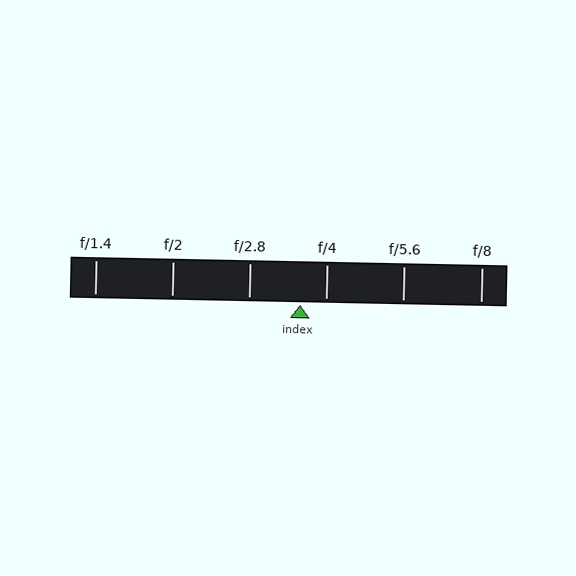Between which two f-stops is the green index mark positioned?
The index mark is between f/2.8 and f/4.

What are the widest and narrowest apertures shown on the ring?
The widest aperture shown is f/1.4 and the narrowest is f/8.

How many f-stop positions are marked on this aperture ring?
There are 6 f-stop positions marked.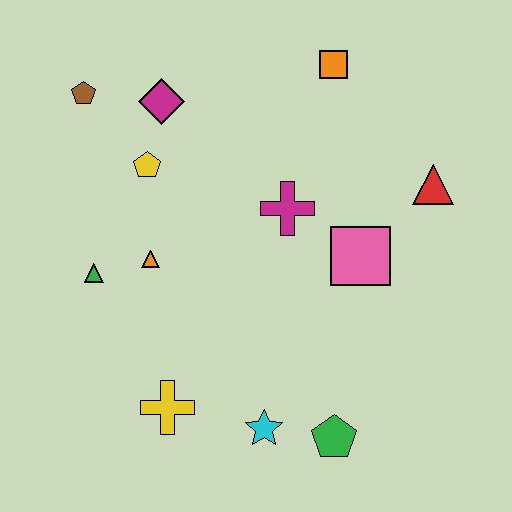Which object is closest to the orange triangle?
The green triangle is closest to the orange triangle.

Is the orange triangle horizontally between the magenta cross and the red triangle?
No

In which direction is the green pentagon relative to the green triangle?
The green pentagon is to the right of the green triangle.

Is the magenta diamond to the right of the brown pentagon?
Yes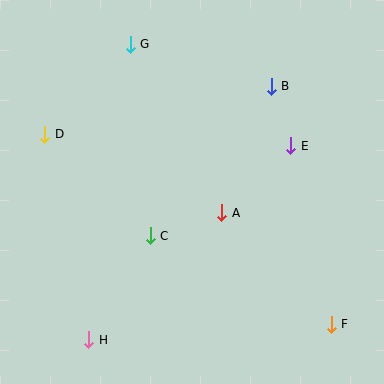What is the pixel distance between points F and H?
The distance between F and H is 243 pixels.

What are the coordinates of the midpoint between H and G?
The midpoint between H and G is at (109, 192).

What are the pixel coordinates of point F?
Point F is at (331, 324).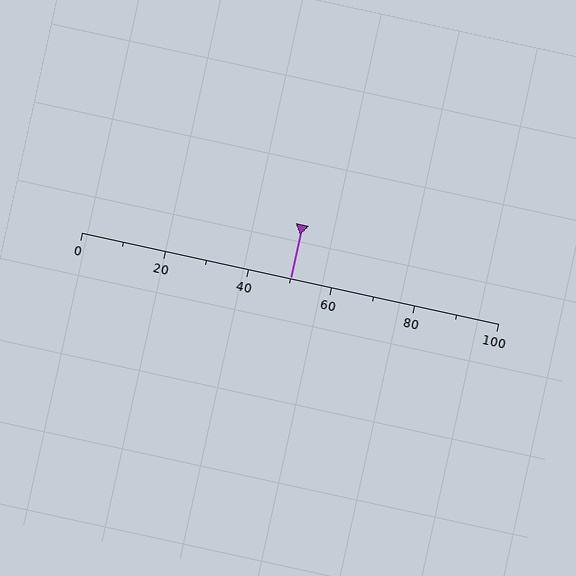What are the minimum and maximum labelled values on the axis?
The axis runs from 0 to 100.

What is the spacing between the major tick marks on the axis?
The major ticks are spaced 20 apart.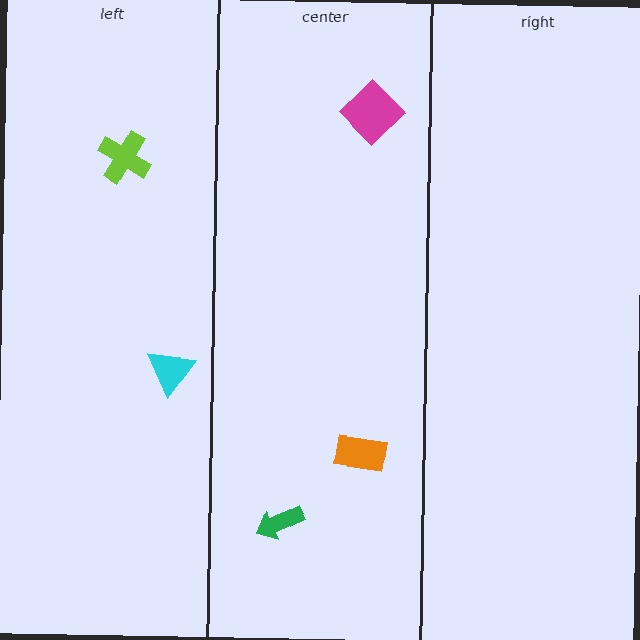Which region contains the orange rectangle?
The center region.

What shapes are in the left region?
The lime cross, the cyan triangle.